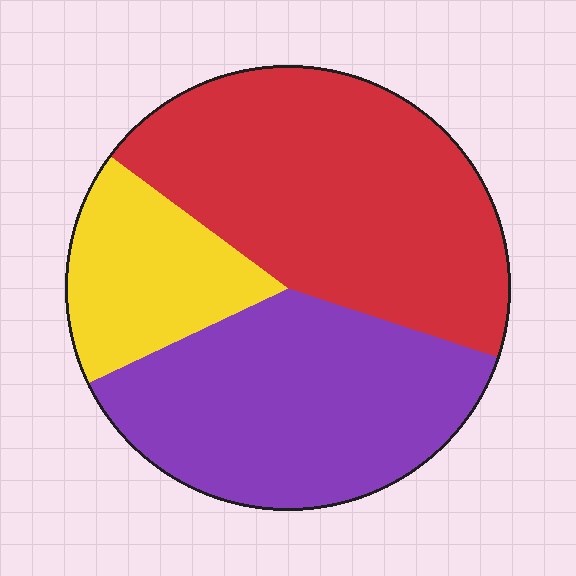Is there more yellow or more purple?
Purple.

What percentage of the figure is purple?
Purple covers 38% of the figure.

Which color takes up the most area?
Red, at roughly 45%.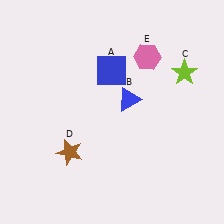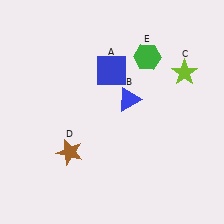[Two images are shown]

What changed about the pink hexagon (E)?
In Image 1, E is pink. In Image 2, it changed to green.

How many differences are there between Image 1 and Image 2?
There is 1 difference between the two images.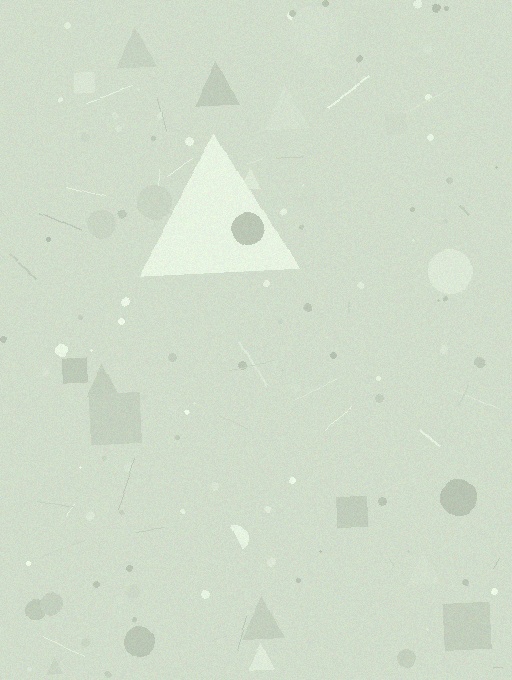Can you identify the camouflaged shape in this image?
The camouflaged shape is a triangle.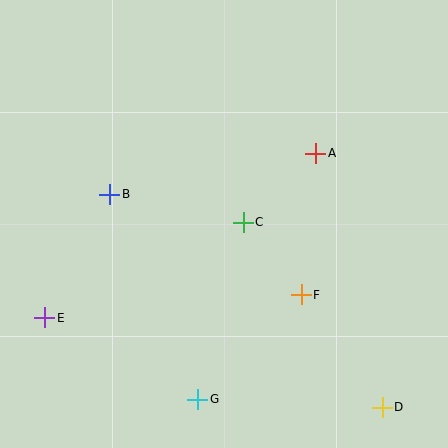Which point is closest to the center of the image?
Point C at (243, 222) is closest to the center.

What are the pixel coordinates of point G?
Point G is at (198, 399).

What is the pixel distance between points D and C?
The distance between D and C is 231 pixels.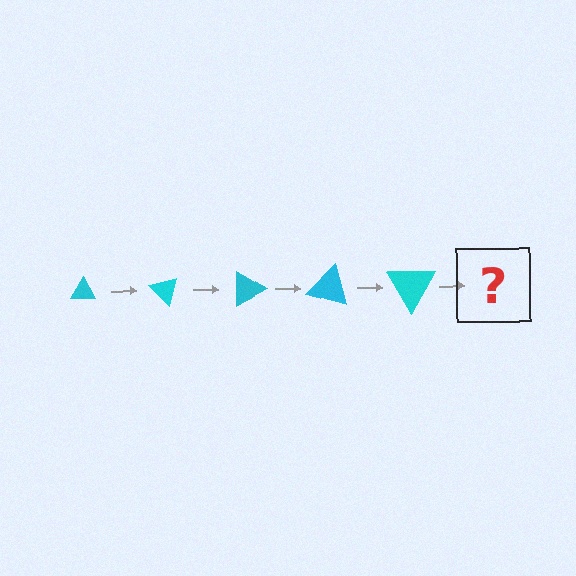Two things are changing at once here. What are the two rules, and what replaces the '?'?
The two rules are that the triangle grows larger each step and it rotates 45 degrees each step. The '?' should be a triangle, larger than the previous one and rotated 225 degrees from the start.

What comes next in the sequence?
The next element should be a triangle, larger than the previous one and rotated 225 degrees from the start.